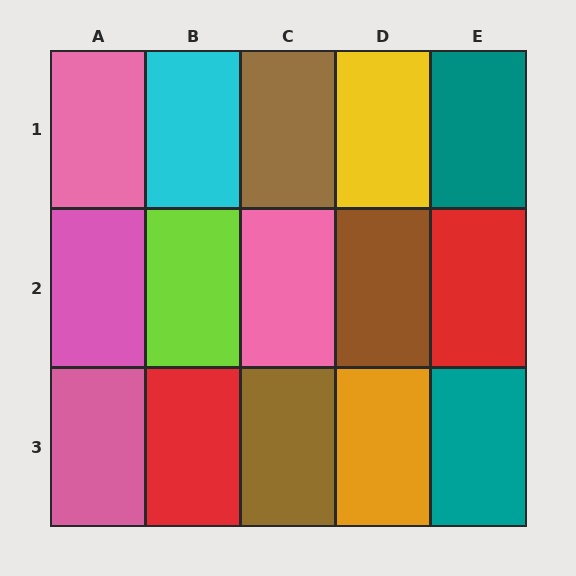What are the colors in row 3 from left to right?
Pink, red, brown, orange, teal.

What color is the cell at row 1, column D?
Yellow.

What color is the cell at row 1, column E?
Teal.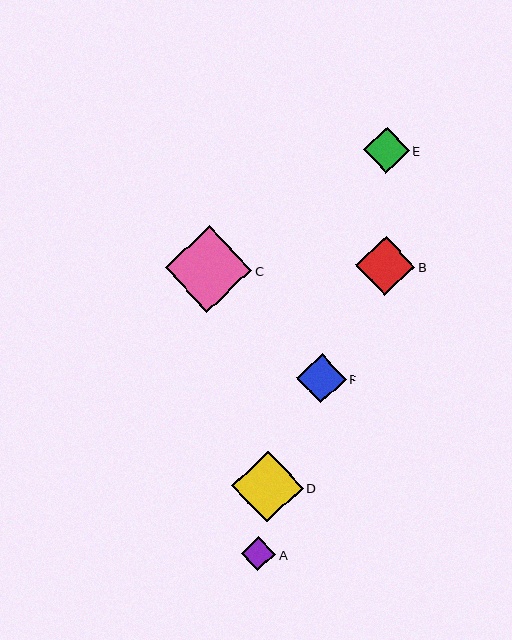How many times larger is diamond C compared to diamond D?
Diamond C is approximately 1.2 times the size of diamond D.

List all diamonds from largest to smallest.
From largest to smallest: C, D, B, F, E, A.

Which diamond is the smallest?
Diamond A is the smallest with a size of approximately 34 pixels.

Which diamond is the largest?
Diamond C is the largest with a size of approximately 86 pixels.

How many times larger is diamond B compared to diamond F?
Diamond B is approximately 1.2 times the size of diamond F.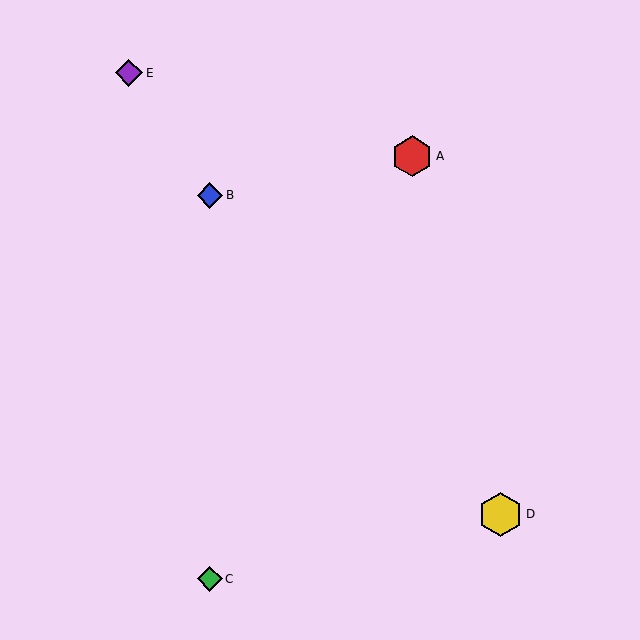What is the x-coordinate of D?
Object D is at x≈501.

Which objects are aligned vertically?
Objects B, C are aligned vertically.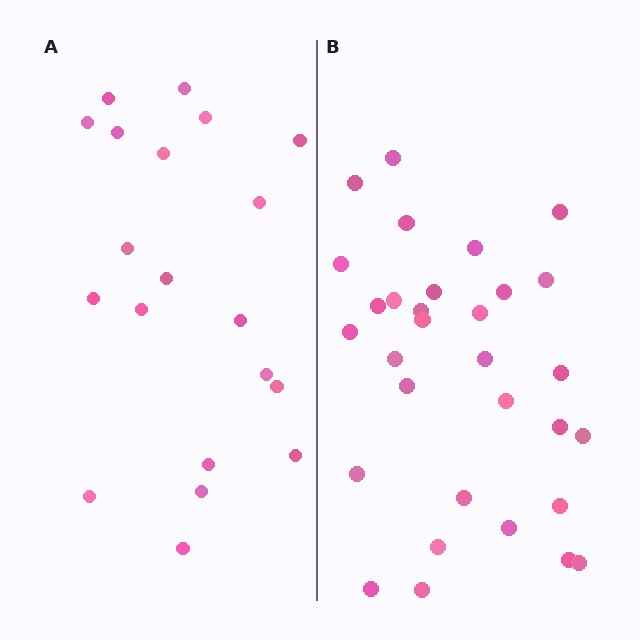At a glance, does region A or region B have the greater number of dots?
Region B (the right region) has more dots.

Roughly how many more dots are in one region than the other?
Region B has roughly 12 or so more dots than region A.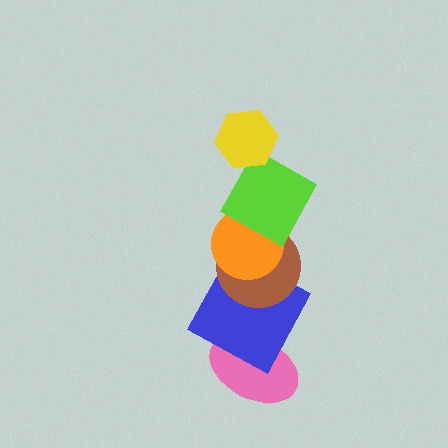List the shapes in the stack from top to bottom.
From top to bottom: the yellow hexagon, the lime square, the orange circle, the brown circle, the blue square, the pink ellipse.